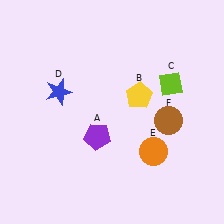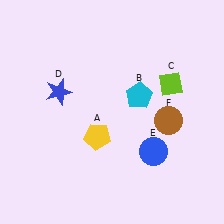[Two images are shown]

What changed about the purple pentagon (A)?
In Image 1, A is purple. In Image 2, it changed to yellow.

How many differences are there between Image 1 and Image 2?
There are 3 differences between the two images.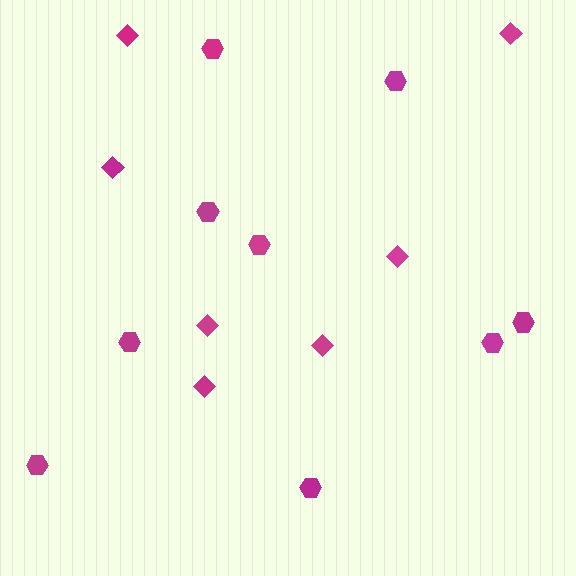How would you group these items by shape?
There are 2 groups: one group of hexagons (9) and one group of diamonds (7).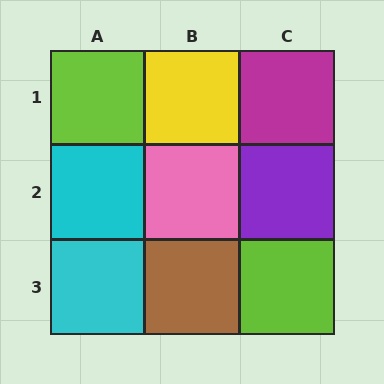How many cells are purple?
1 cell is purple.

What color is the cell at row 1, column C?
Magenta.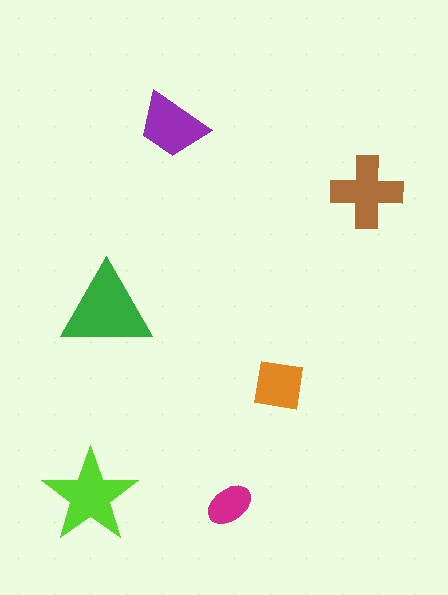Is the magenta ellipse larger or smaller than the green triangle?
Smaller.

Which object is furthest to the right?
The brown cross is rightmost.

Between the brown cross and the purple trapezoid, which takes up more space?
The brown cross.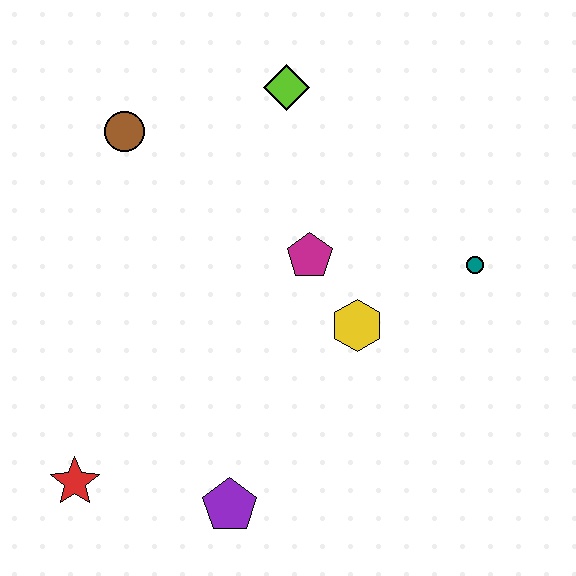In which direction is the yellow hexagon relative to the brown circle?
The yellow hexagon is to the right of the brown circle.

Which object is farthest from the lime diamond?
The red star is farthest from the lime diamond.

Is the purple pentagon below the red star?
Yes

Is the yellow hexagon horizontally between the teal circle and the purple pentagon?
Yes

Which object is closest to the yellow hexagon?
The magenta pentagon is closest to the yellow hexagon.